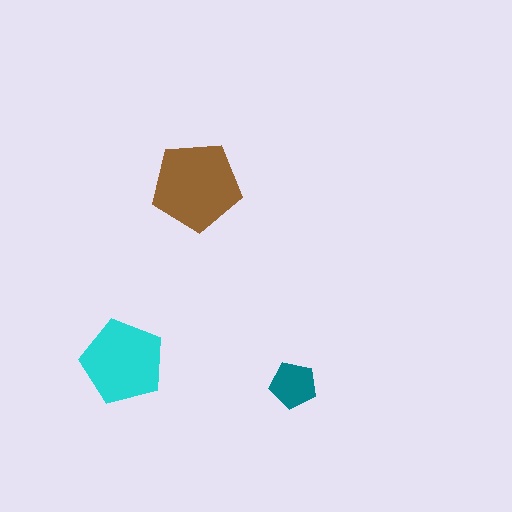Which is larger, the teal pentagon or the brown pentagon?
The brown one.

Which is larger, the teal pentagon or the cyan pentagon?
The cyan one.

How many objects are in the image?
There are 3 objects in the image.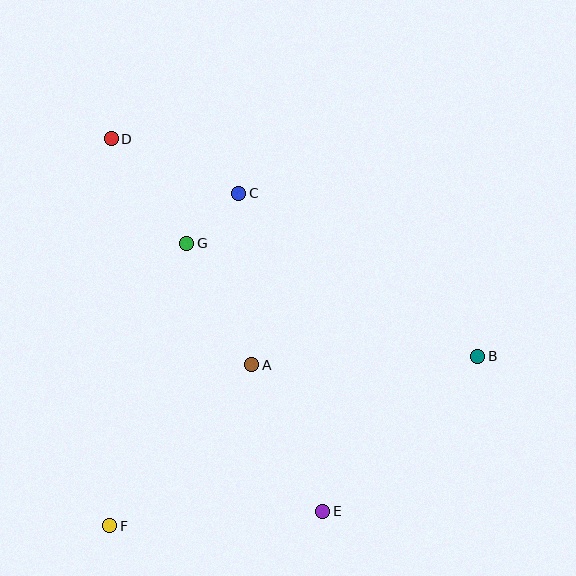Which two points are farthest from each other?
Points D and E are farthest from each other.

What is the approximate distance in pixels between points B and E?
The distance between B and E is approximately 219 pixels.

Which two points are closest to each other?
Points C and G are closest to each other.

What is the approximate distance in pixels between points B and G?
The distance between B and G is approximately 312 pixels.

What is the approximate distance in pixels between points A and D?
The distance between A and D is approximately 266 pixels.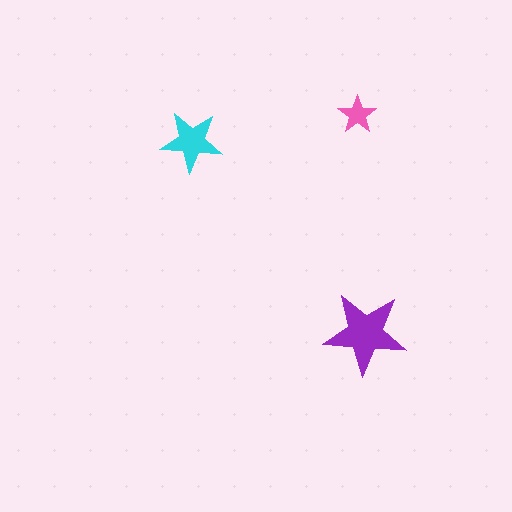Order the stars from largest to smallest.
the purple one, the cyan one, the pink one.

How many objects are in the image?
There are 3 objects in the image.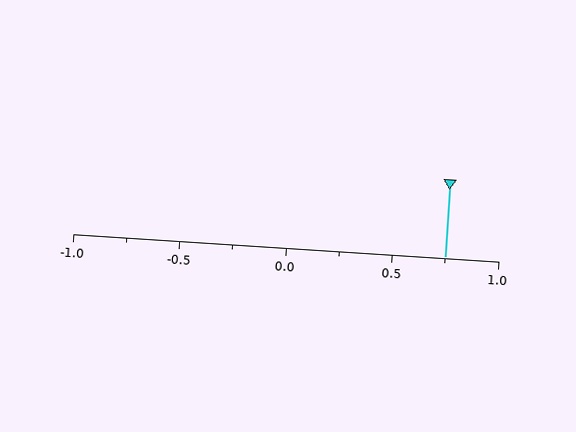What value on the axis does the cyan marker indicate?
The marker indicates approximately 0.75.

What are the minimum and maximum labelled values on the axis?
The axis runs from -1.0 to 1.0.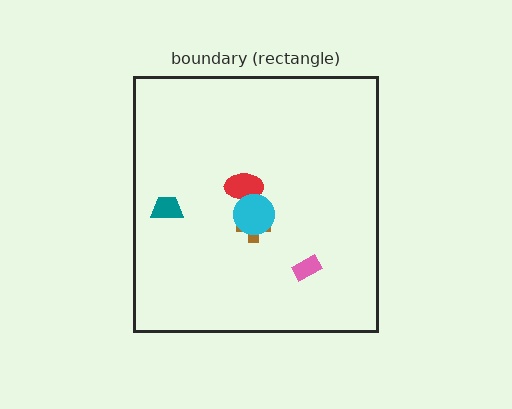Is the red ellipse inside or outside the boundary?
Inside.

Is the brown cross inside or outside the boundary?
Inside.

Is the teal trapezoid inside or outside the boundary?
Inside.